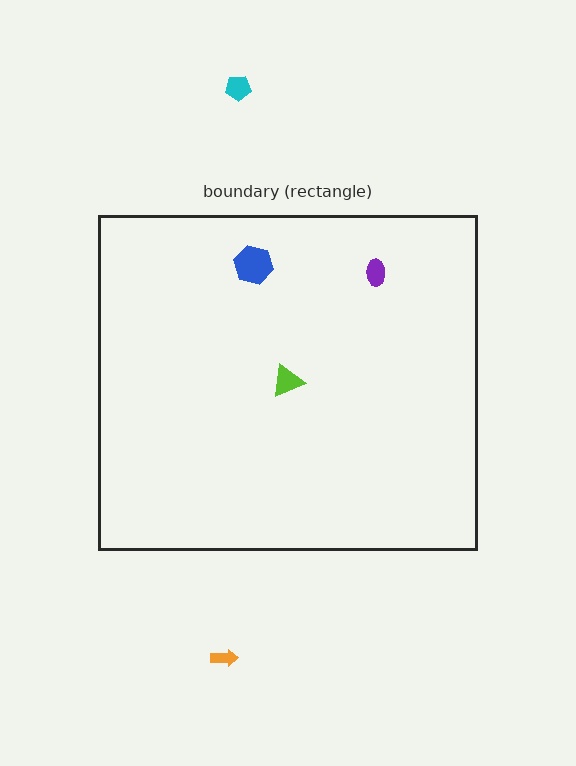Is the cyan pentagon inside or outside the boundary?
Outside.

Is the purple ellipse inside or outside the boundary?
Inside.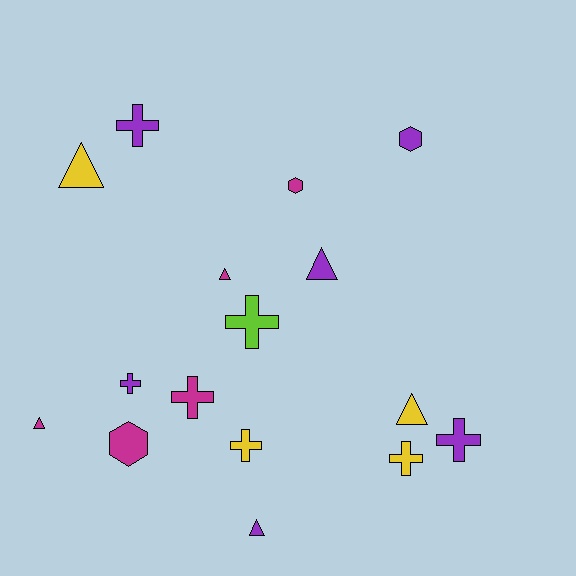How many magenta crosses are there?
There is 1 magenta cross.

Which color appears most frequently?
Purple, with 6 objects.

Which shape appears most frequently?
Cross, with 7 objects.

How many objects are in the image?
There are 16 objects.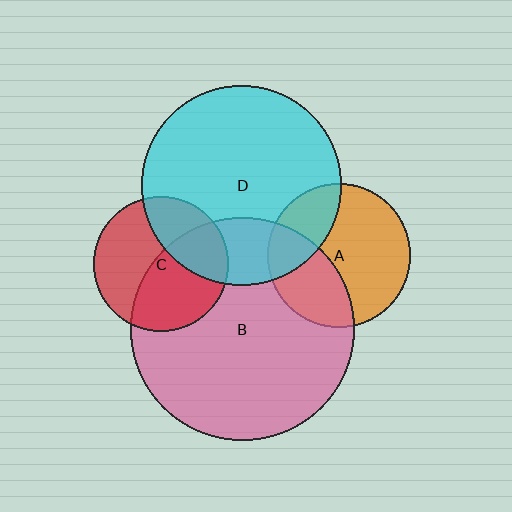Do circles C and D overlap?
Yes.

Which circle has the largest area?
Circle B (pink).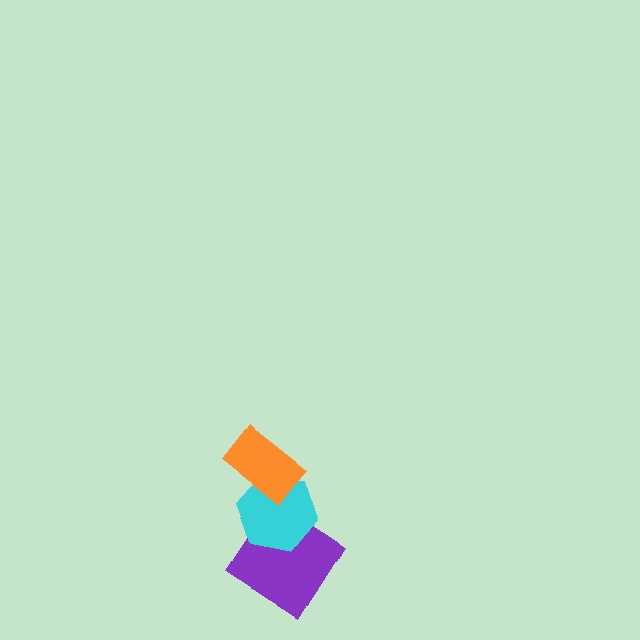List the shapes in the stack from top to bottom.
From top to bottom: the orange rectangle, the cyan hexagon, the purple diamond.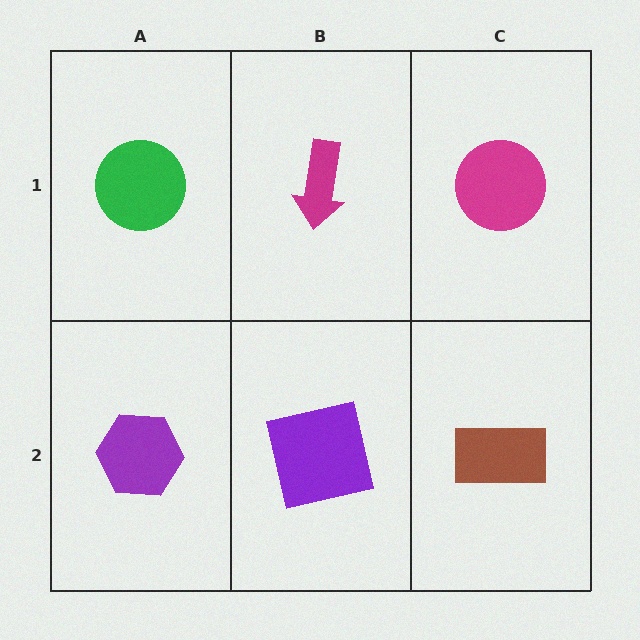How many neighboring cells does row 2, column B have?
3.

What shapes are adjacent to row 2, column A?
A green circle (row 1, column A), a purple square (row 2, column B).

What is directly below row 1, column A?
A purple hexagon.